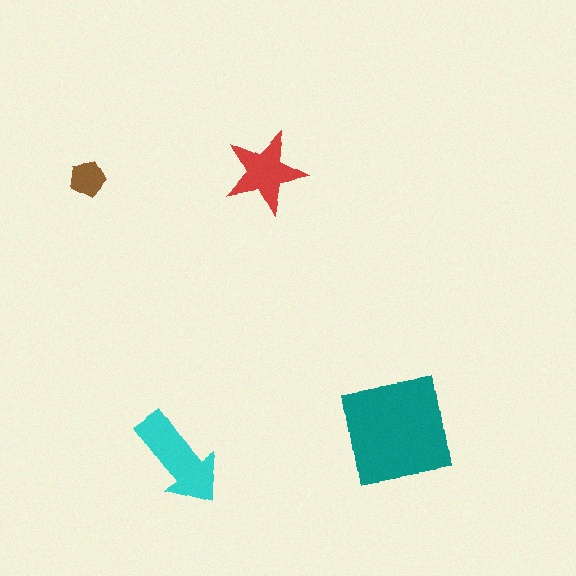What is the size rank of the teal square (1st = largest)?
1st.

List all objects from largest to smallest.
The teal square, the cyan arrow, the red star, the brown pentagon.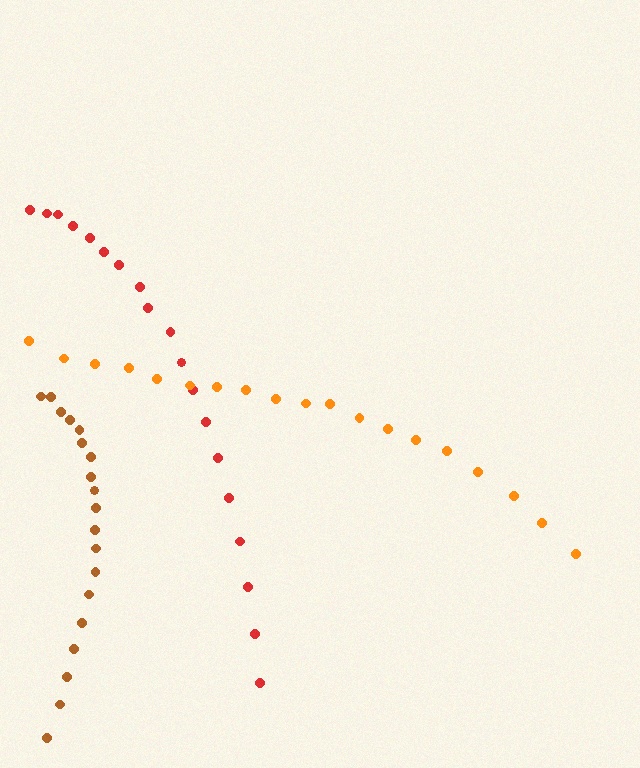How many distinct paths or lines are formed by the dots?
There are 3 distinct paths.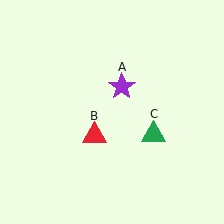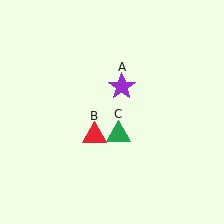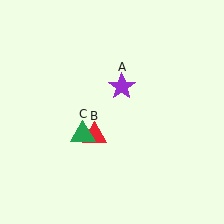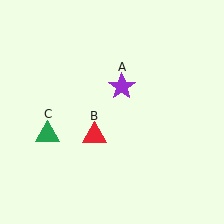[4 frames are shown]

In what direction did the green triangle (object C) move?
The green triangle (object C) moved left.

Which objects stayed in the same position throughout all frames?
Purple star (object A) and red triangle (object B) remained stationary.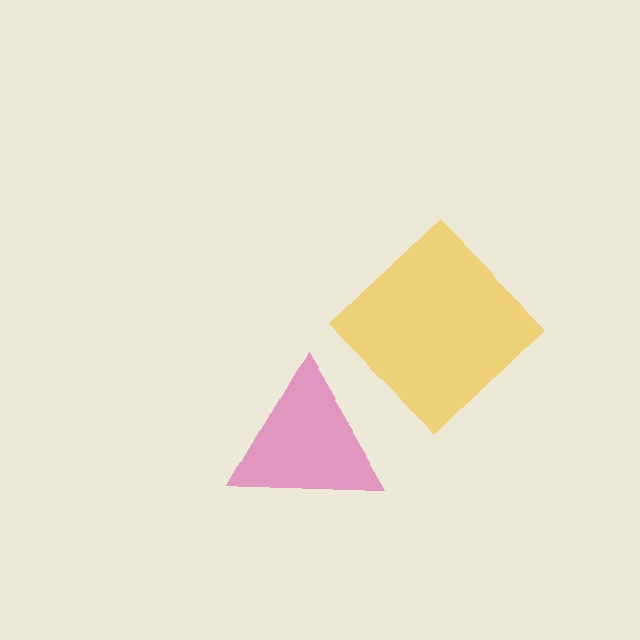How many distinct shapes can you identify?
There are 2 distinct shapes: a pink triangle, a yellow diamond.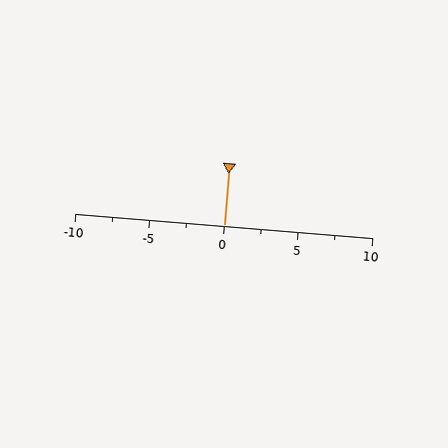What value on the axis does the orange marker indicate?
The marker indicates approximately 0.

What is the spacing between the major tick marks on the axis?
The major ticks are spaced 5 apart.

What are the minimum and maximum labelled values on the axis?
The axis runs from -10 to 10.